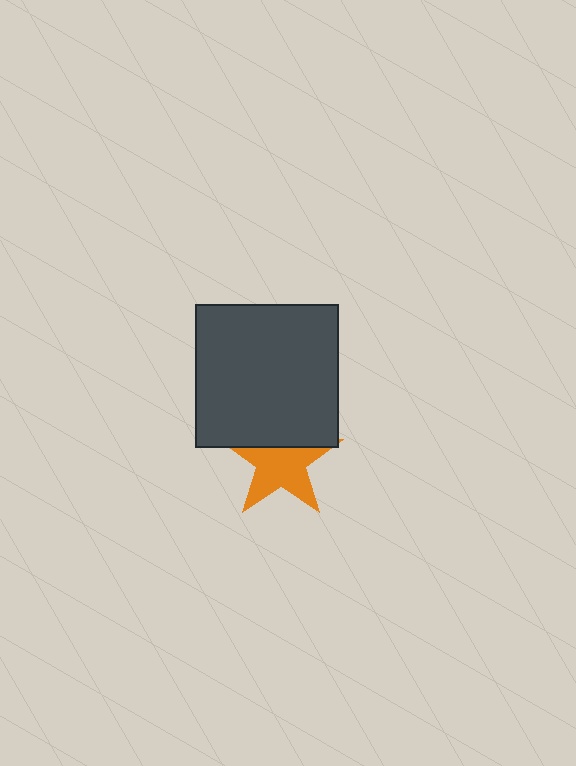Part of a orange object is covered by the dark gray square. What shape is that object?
It is a star.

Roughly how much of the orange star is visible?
Most of it is visible (roughly 67%).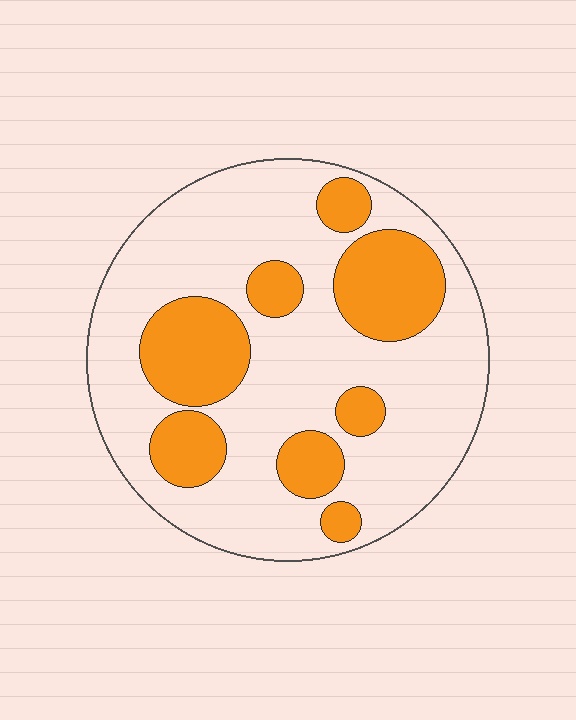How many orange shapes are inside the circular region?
8.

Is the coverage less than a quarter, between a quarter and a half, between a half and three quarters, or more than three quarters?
Between a quarter and a half.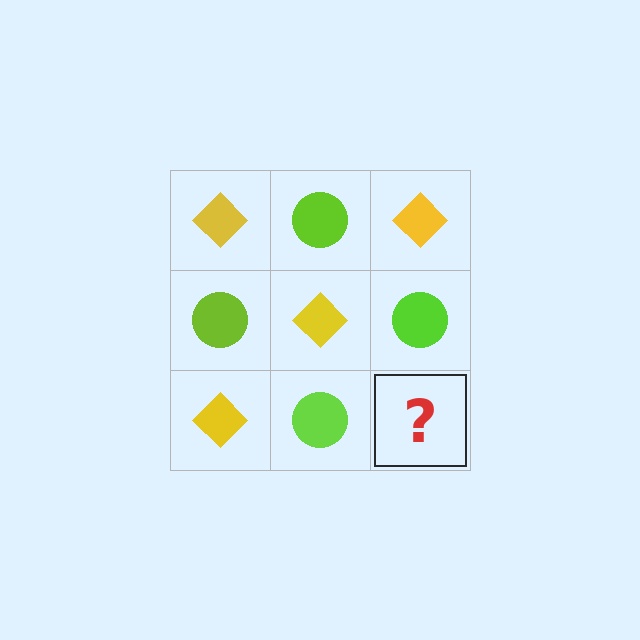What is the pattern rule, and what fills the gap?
The rule is that it alternates yellow diamond and lime circle in a checkerboard pattern. The gap should be filled with a yellow diamond.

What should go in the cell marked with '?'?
The missing cell should contain a yellow diamond.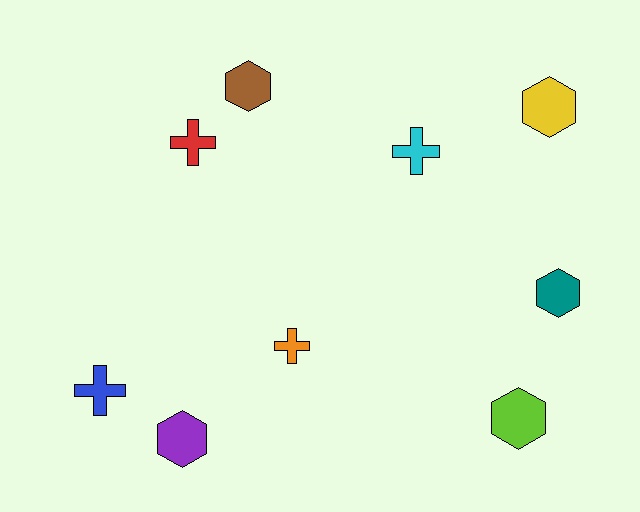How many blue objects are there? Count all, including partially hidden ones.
There is 1 blue object.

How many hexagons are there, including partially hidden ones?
There are 5 hexagons.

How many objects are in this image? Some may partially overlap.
There are 9 objects.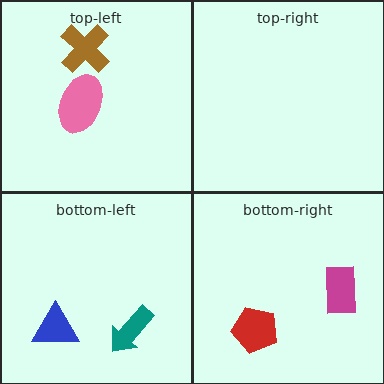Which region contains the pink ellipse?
The top-left region.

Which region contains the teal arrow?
The bottom-left region.